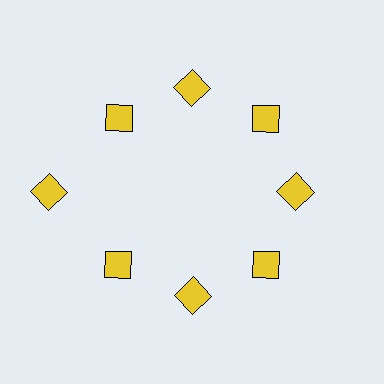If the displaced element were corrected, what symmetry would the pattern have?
It would have 8-fold rotational symmetry — the pattern would map onto itself every 45 degrees.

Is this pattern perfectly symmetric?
No. The 8 yellow diamonds are arranged in a ring, but one element near the 9 o'clock position is pushed outward from the center, breaking the 8-fold rotational symmetry.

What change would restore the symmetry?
The symmetry would be restored by moving it inward, back onto the ring so that all 8 diamonds sit at equal angles and equal distance from the center.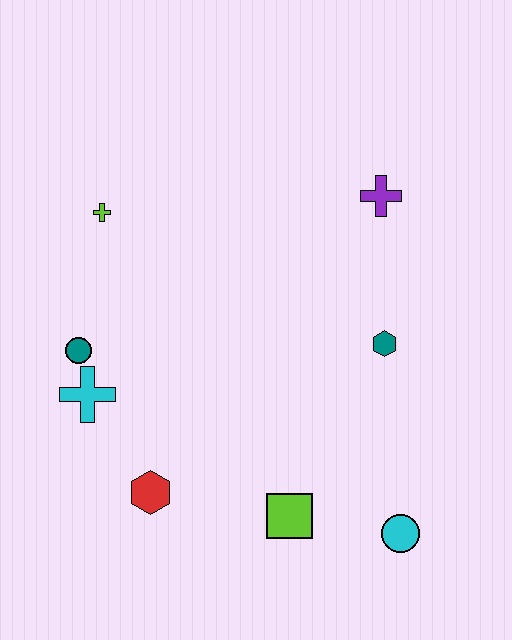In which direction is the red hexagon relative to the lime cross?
The red hexagon is below the lime cross.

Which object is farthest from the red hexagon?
The purple cross is farthest from the red hexagon.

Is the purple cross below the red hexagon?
No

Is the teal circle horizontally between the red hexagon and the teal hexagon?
No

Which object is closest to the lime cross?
The teal circle is closest to the lime cross.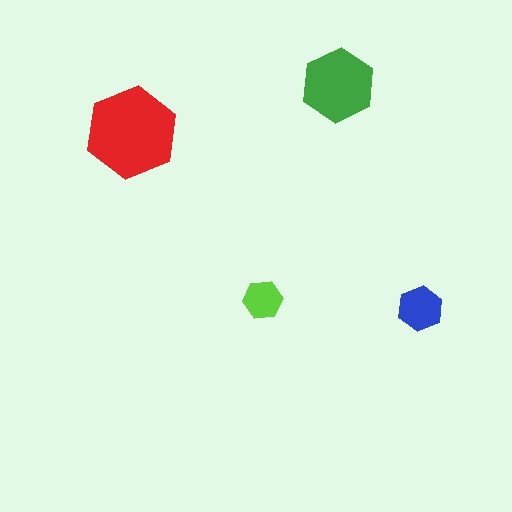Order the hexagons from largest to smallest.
the red one, the green one, the blue one, the lime one.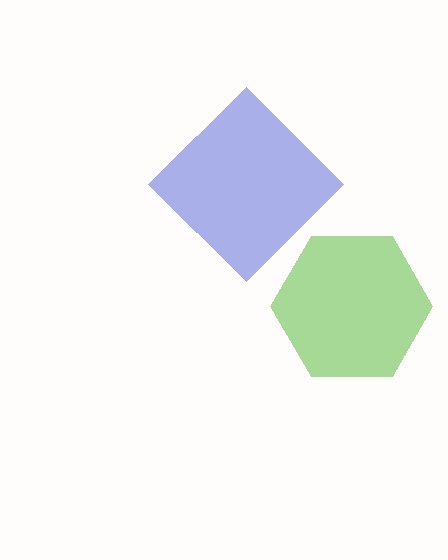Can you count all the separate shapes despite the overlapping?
Yes, there are 2 separate shapes.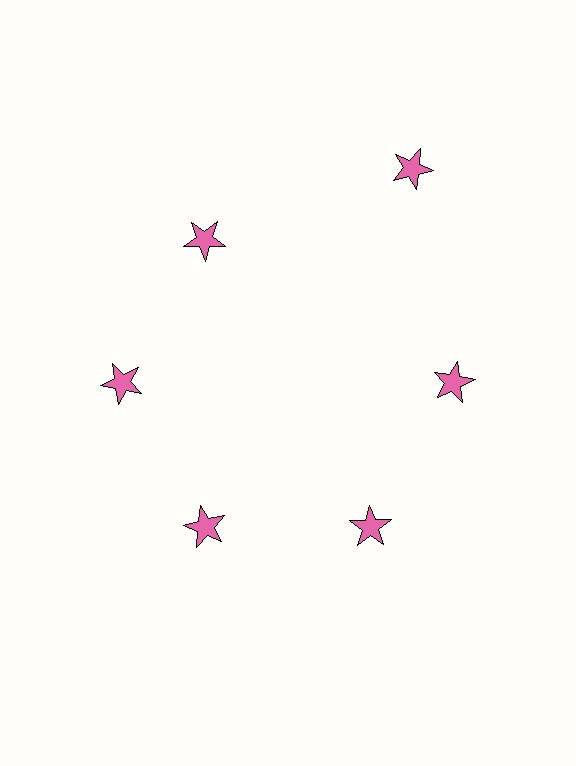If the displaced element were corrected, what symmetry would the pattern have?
It would have 6-fold rotational symmetry — the pattern would map onto itself every 60 degrees.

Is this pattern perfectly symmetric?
No. The 6 pink stars are arranged in a ring, but one element near the 1 o'clock position is pushed outward from the center, breaking the 6-fold rotational symmetry.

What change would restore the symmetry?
The symmetry would be restored by moving it inward, back onto the ring so that all 6 stars sit at equal angles and equal distance from the center.